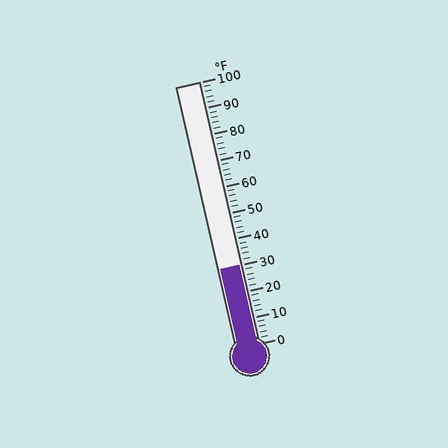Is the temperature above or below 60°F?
The temperature is below 60°F.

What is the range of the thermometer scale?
The thermometer scale ranges from 0°F to 100°F.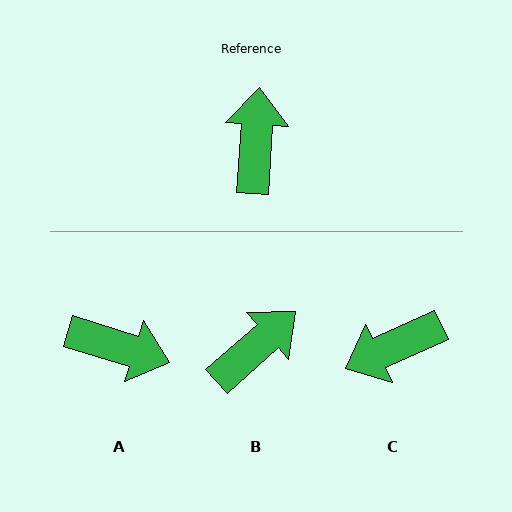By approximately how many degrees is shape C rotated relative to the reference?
Approximately 118 degrees counter-clockwise.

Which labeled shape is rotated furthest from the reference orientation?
C, about 118 degrees away.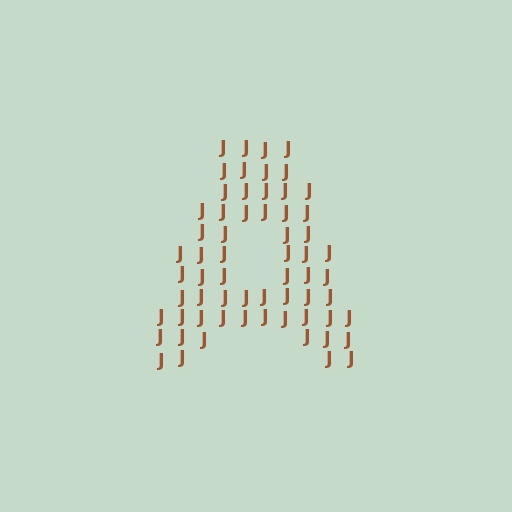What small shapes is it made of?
It is made of small letter J's.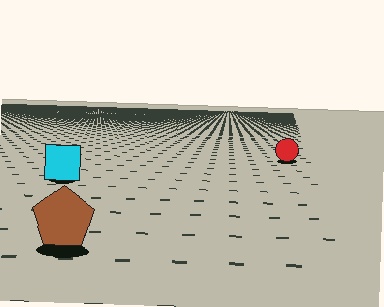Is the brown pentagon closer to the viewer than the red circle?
Yes. The brown pentagon is closer — you can tell from the texture gradient: the ground texture is coarser near it.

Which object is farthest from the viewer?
The red circle is farthest from the viewer. It appears smaller and the ground texture around it is denser.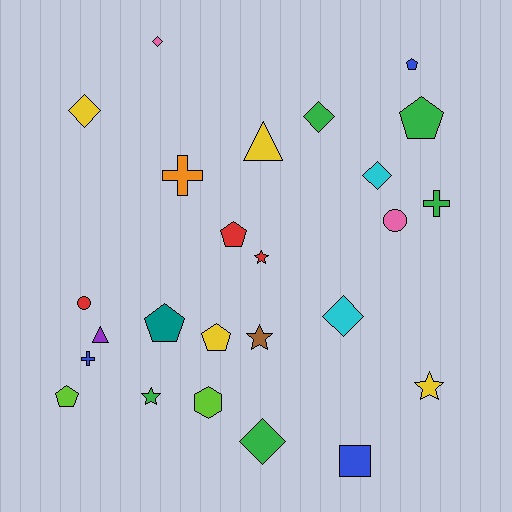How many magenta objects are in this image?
There are no magenta objects.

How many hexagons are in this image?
There is 1 hexagon.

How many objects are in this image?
There are 25 objects.